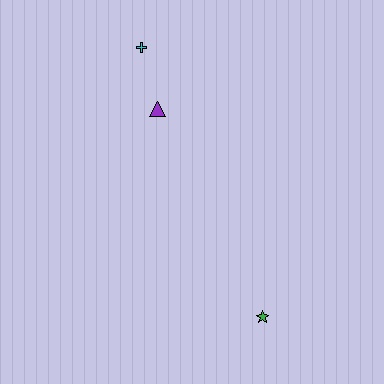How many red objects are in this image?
There are no red objects.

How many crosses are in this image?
There is 1 cross.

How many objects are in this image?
There are 3 objects.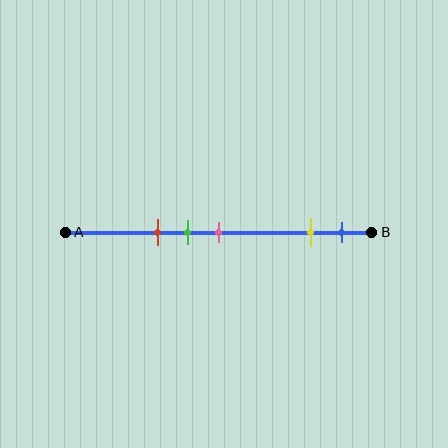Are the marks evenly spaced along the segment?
No, the marks are not evenly spaced.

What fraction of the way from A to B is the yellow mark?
The yellow mark is approximately 80% (0.8) of the way from A to B.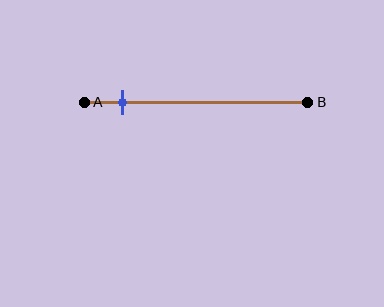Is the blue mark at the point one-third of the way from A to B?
No, the mark is at about 15% from A, not at the 33% one-third point.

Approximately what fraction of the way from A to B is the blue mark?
The blue mark is approximately 15% of the way from A to B.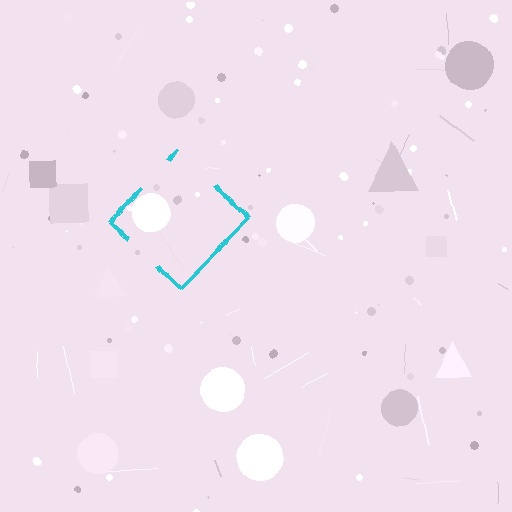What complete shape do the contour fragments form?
The contour fragments form a diamond.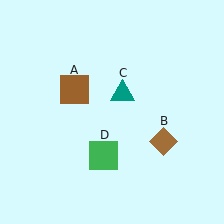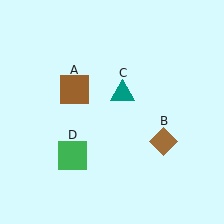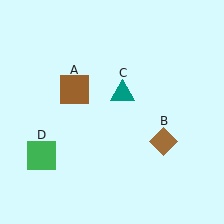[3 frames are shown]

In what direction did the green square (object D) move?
The green square (object D) moved left.